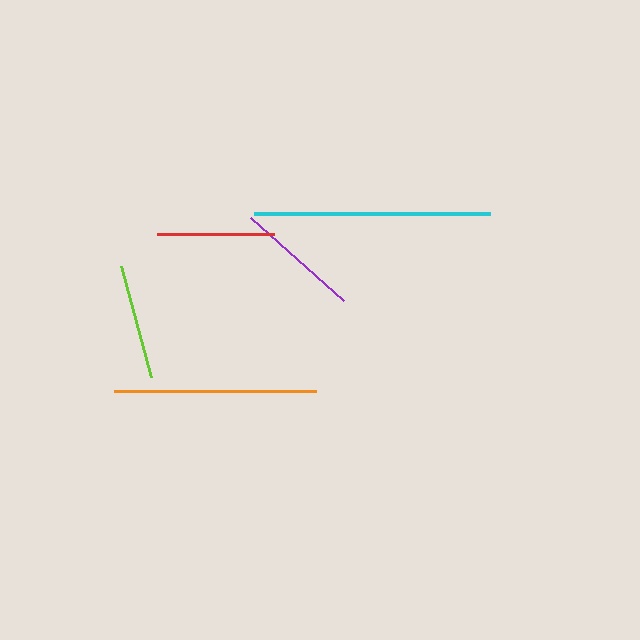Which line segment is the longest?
The cyan line is the longest at approximately 236 pixels.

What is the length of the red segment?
The red segment is approximately 117 pixels long.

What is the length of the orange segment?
The orange segment is approximately 201 pixels long.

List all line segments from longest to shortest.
From longest to shortest: cyan, orange, purple, red, lime.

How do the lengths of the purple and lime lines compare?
The purple and lime lines are approximately the same length.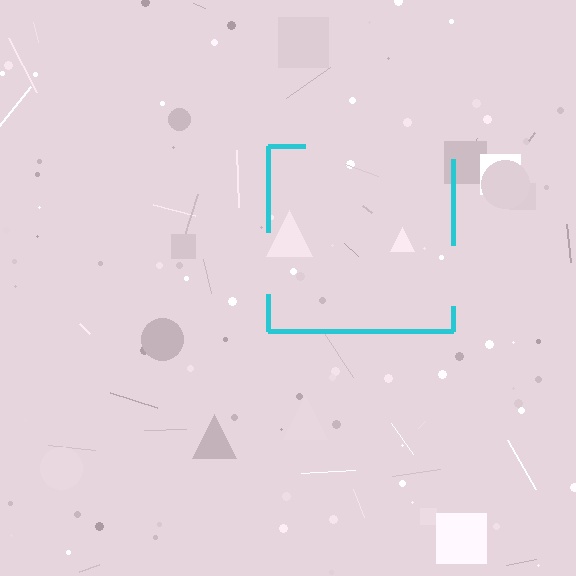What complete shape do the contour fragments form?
The contour fragments form a square.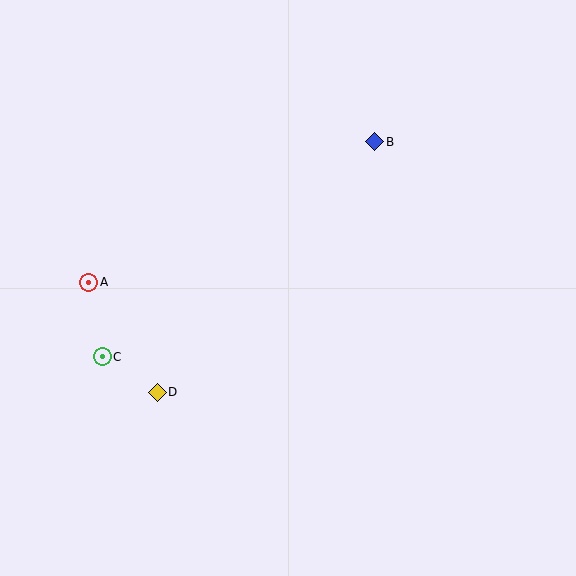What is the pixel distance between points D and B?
The distance between D and B is 332 pixels.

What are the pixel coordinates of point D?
Point D is at (157, 392).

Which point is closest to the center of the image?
Point D at (157, 392) is closest to the center.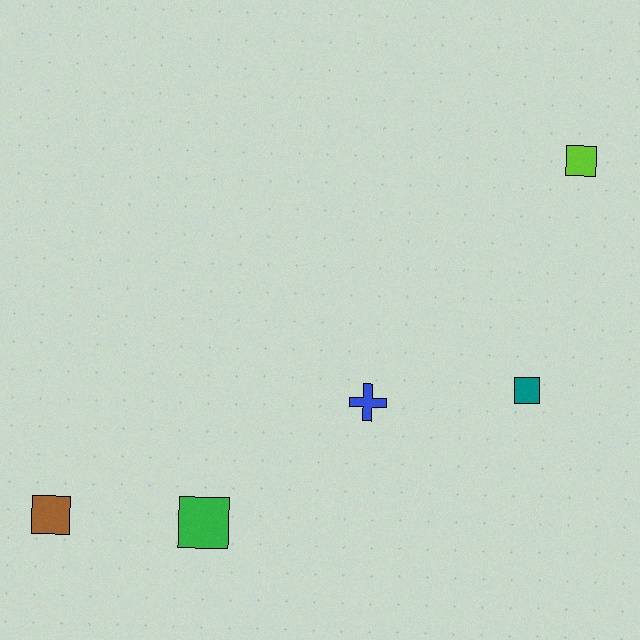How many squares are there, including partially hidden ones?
There are 4 squares.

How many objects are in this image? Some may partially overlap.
There are 5 objects.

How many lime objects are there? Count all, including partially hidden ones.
There is 1 lime object.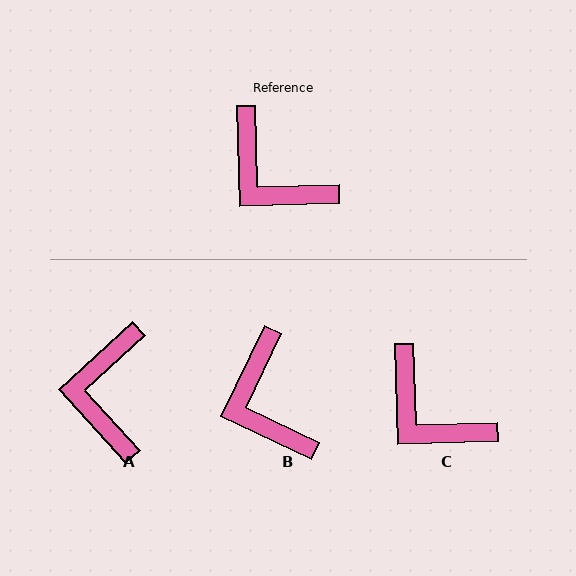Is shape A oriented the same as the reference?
No, it is off by about 49 degrees.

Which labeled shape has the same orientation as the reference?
C.